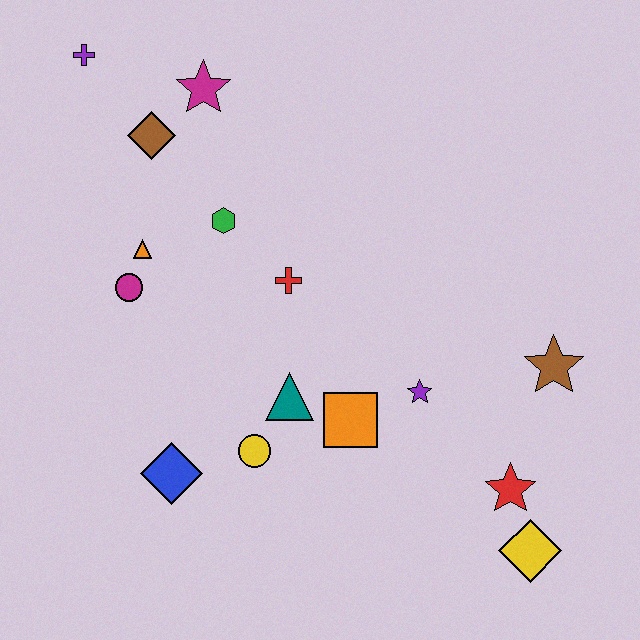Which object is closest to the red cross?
The green hexagon is closest to the red cross.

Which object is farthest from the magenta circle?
The yellow diamond is farthest from the magenta circle.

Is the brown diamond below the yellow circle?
No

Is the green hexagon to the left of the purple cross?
No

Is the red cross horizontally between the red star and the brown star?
No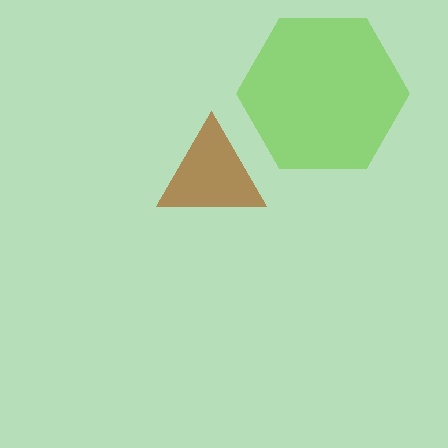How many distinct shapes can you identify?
There are 2 distinct shapes: a lime hexagon, a brown triangle.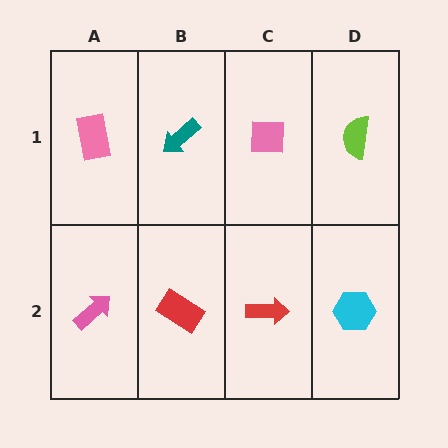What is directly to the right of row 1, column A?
A teal arrow.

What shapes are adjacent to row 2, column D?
A lime semicircle (row 1, column D), a red arrow (row 2, column C).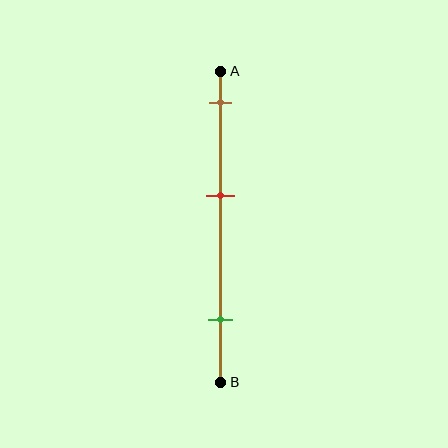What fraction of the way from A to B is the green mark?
The green mark is approximately 80% (0.8) of the way from A to B.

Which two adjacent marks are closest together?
The brown and red marks are the closest adjacent pair.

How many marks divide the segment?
There are 3 marks dividing the segment.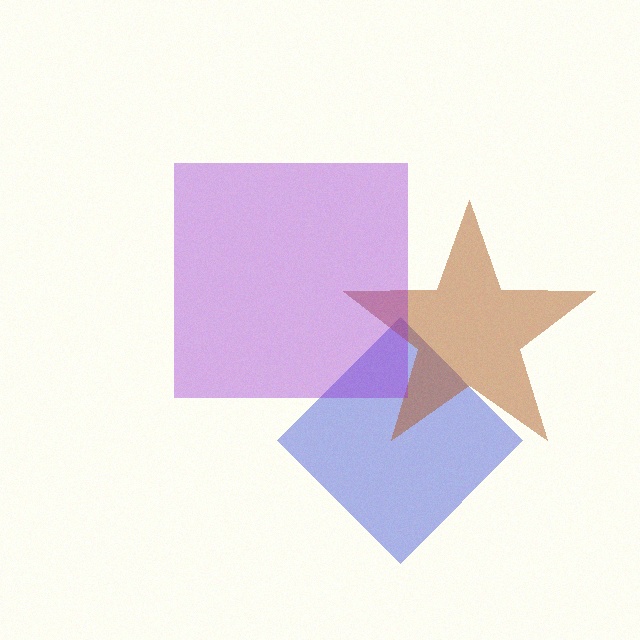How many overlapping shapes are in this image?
There are 3 overlapping shapes in the image.